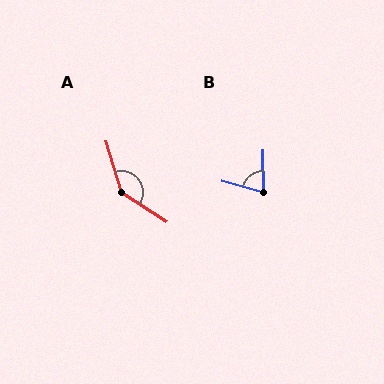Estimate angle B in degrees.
Approximately 74 degrees.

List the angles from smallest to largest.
B (74°), A (140°).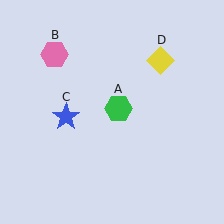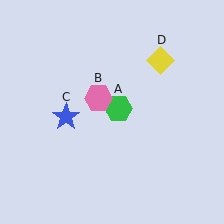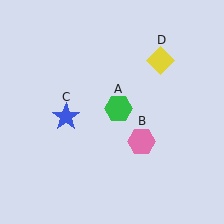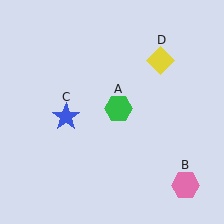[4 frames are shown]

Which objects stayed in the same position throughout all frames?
Green hexagon (object A) and blue star (object C) and yellow diamond (object D) remained stationary.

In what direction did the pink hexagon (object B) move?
The pink hexagon (object B) moved down and to the right.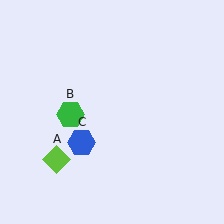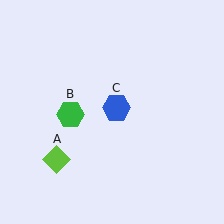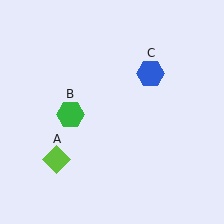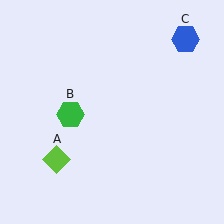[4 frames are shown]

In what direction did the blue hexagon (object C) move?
The blue hexagon (object C) moved up and to the right.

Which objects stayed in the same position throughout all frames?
Lime diamond (object A) and green hexagon (object B) remained stationary.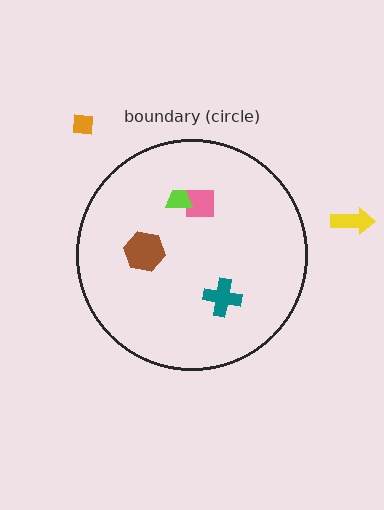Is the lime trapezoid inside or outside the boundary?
Inside.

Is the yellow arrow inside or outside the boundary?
Outside.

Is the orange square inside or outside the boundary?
Outside.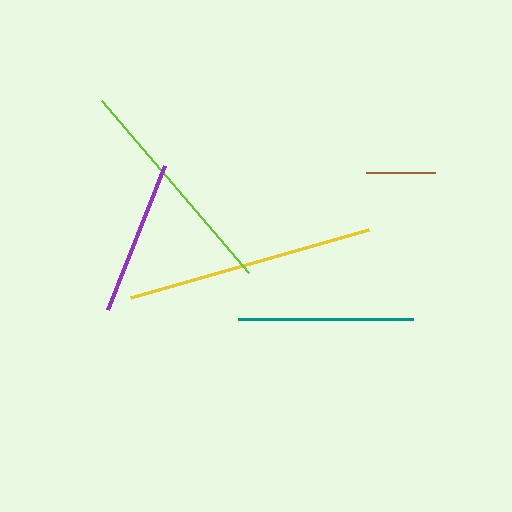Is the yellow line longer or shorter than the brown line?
The yellow line is longer than the brown line.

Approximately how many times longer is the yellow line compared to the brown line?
The yellow line is approximately 3.6 times the length of the brown line.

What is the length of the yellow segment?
The yellow segment is approximately 248 pixels long.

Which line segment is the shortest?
The brown line is the shortest at approximately 69 pixels.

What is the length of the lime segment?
The lime segment is approximately 226 pixels long.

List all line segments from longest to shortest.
From longest to shortest: yellow, lime, teal, purple, brown.